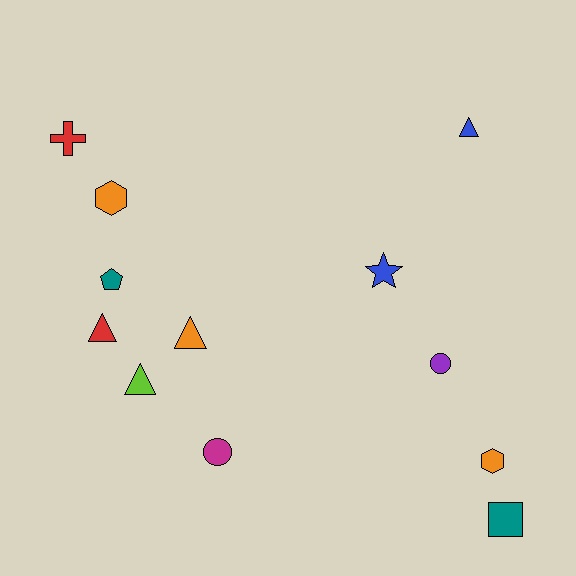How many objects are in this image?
There are 12 objects.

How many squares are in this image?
There is 1 square.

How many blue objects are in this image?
There are 2 blue objects.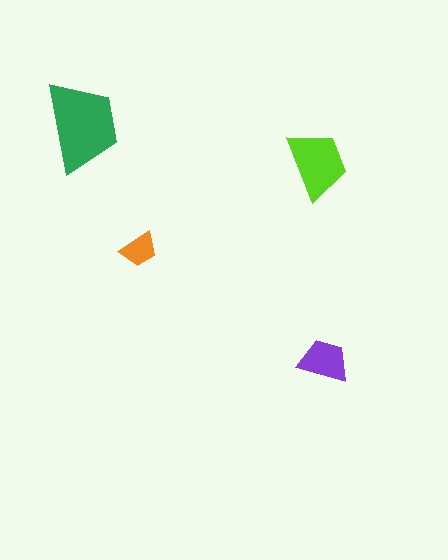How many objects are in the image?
There are 4 objects in the image.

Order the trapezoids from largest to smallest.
the green one, the lime one, the purple one, the orange one.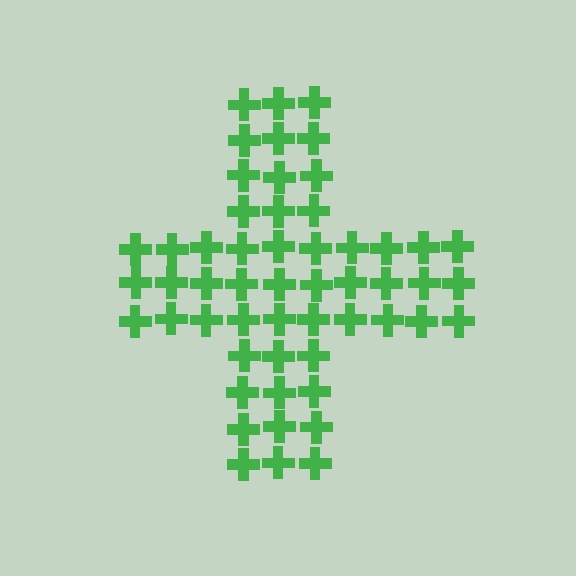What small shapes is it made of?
It is made of small crosses.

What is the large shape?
The large shape is a cross.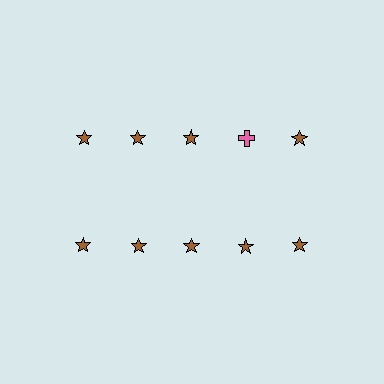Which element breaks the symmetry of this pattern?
The pink cross in the top row, second from right column breaks the symmetry. All other shapes are brown stars.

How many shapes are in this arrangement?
There are 10 shapes arranged in a grid pattern.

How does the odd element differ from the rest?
It differs in both color (pink instead of brown) and shape (cross instead of star).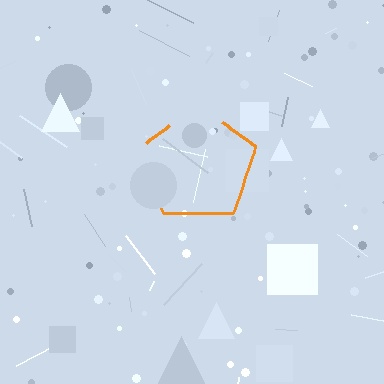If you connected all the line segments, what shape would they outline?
They would outline a pentagon.